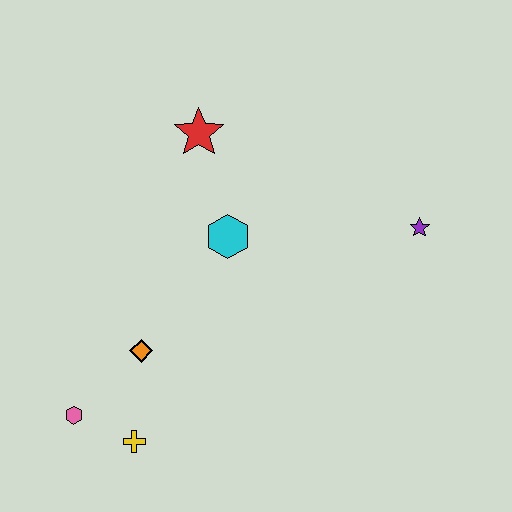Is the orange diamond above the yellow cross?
Yes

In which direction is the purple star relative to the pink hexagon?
The purple star is to the right of the pink hexagon.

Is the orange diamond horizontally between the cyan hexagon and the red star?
No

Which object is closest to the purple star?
The cyan hexagon is closest to the purple star.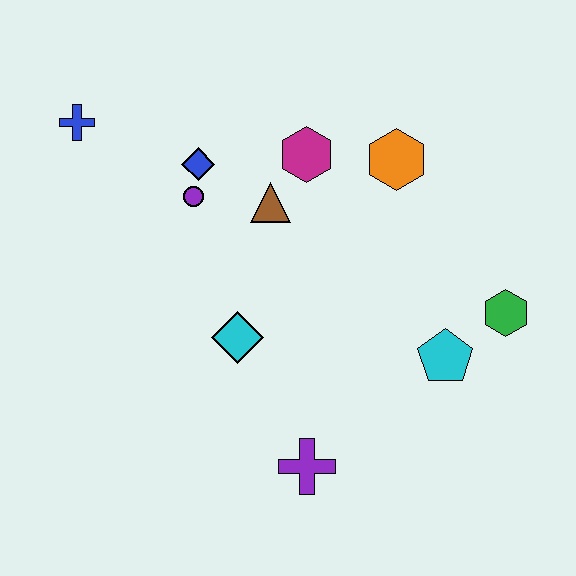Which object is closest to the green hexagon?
The cyan pentagon is closest to the green hexagon.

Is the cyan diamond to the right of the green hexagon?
No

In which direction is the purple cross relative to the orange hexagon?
The purple cross is below the orange hexagon.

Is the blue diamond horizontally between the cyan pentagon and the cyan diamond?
No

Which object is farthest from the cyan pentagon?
The blue cross is farthest from the cyan pentagon.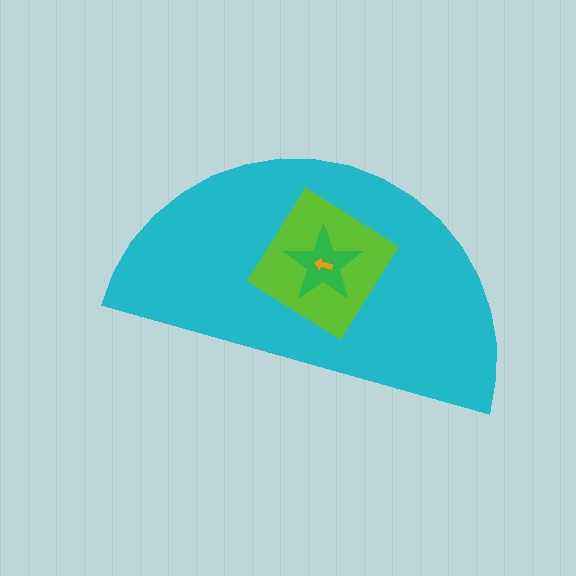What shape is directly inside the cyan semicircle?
The lime diamond.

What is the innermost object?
The orange arrow.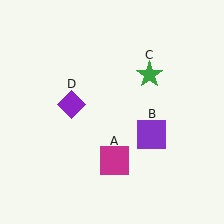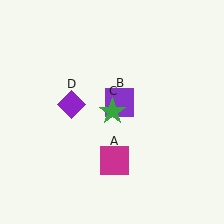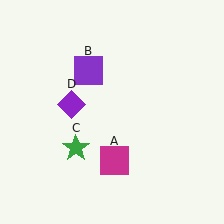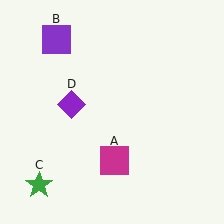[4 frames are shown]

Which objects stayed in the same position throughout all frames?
Magenta square (object A) and purple diamond (object D) remained stationary.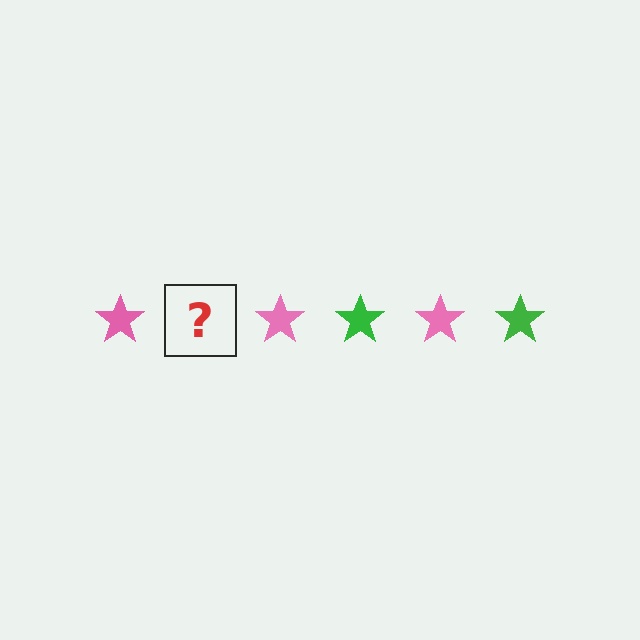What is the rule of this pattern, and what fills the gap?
The rule is that the pattern cycles through pink, green stars. The gap should be filled with a green star.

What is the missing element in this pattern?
The missing element is a green star.